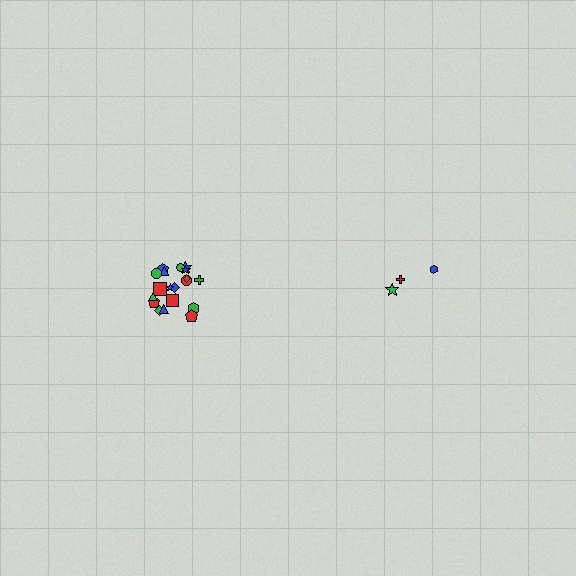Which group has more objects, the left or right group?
The left group.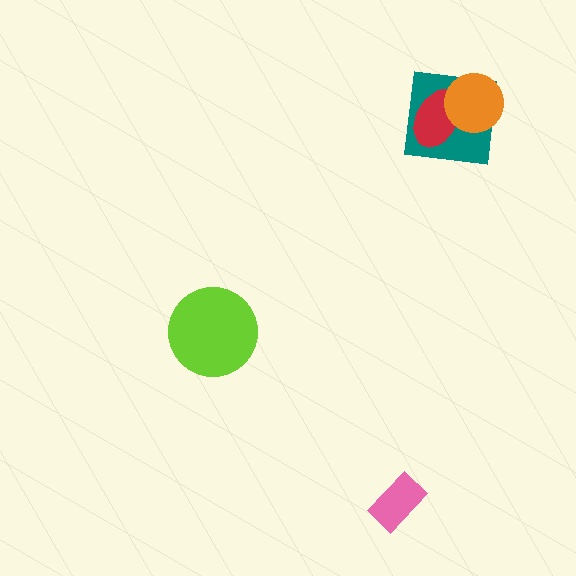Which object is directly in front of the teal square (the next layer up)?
The red ellipse is directly in front of the teal square.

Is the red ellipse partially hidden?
Yes, it is partially covered by another shape.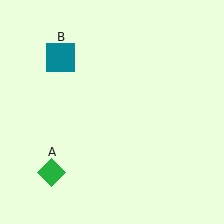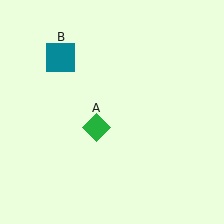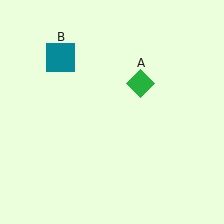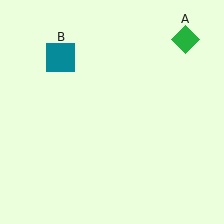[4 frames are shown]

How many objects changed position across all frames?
1 object changed position: green diamond (object A).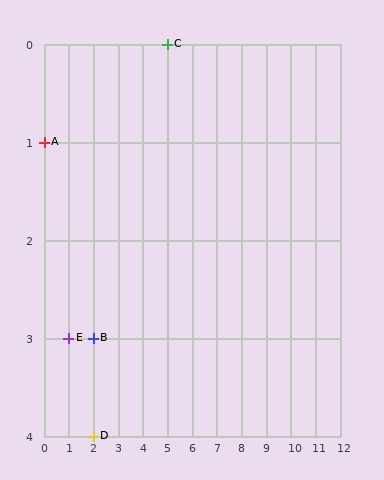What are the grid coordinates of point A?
Point A is at grid coordinates (0, 1).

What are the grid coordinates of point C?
Point C is at grid coordinates (5, 0).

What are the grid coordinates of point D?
Point D is at grid coordinates (2, 4).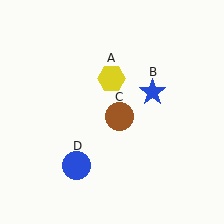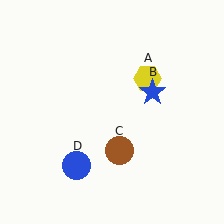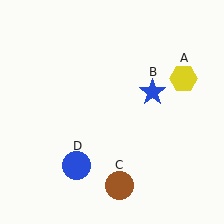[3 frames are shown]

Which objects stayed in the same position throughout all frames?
Blue star (object B) and blue circle (object D) remained stationary.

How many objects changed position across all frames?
2 objects changed position: yellow hexagon (object A), brown circle (object C).